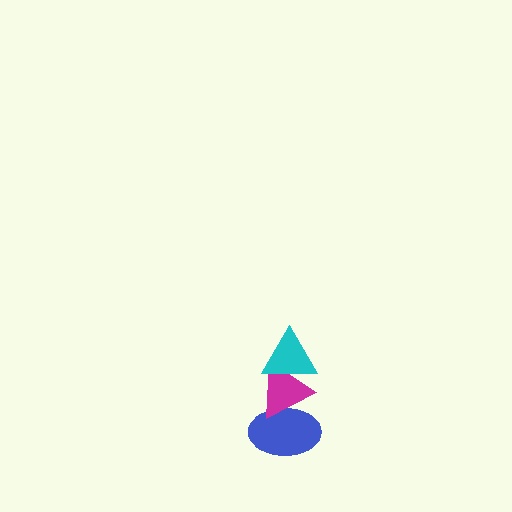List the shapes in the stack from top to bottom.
From top to bottom: the cyan triangle, the magenta triangle, the blue ellipse.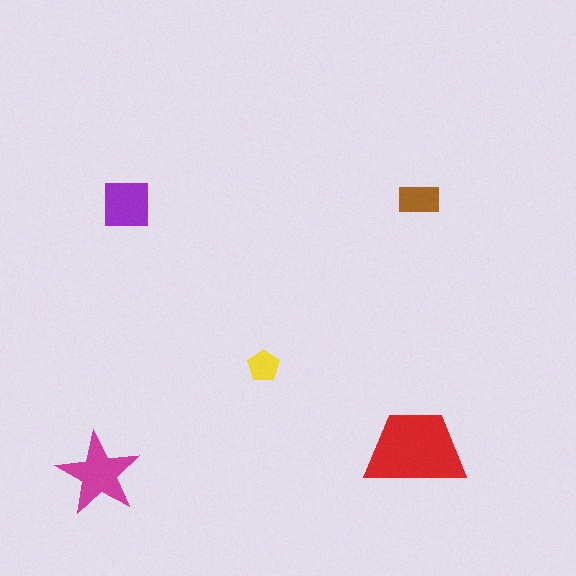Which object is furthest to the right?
The brown rectangle is rightmost.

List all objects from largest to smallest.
The red trapezoid, the magenta star, the purple square, the brown rectangle, the yellow pentagon.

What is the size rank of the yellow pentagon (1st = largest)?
5th.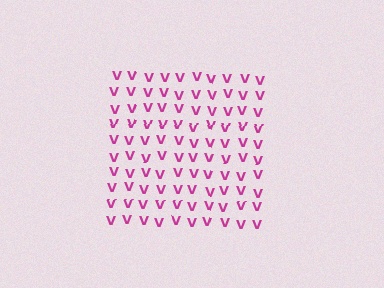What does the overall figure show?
The overall figure shows a square.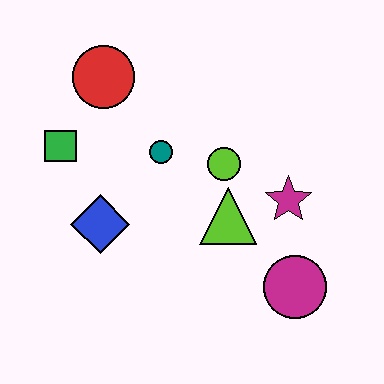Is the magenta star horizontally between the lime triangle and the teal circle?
No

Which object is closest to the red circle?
The green square is closest to the red circle.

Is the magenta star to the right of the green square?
Yes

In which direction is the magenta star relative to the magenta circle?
The magenta star is above the magenta circle.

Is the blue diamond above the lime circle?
No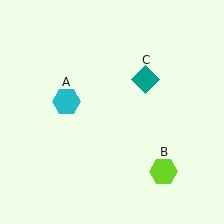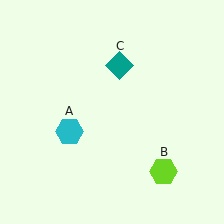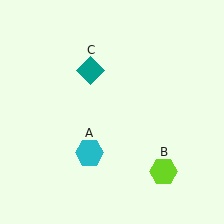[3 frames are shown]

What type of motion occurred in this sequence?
The cyan hexagon (object A), teal diamond (object C) rotated counterclockwise around the center of the scene.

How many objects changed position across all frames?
2 objects changed position: cyan hexagon (object A), teal diamond (object C).